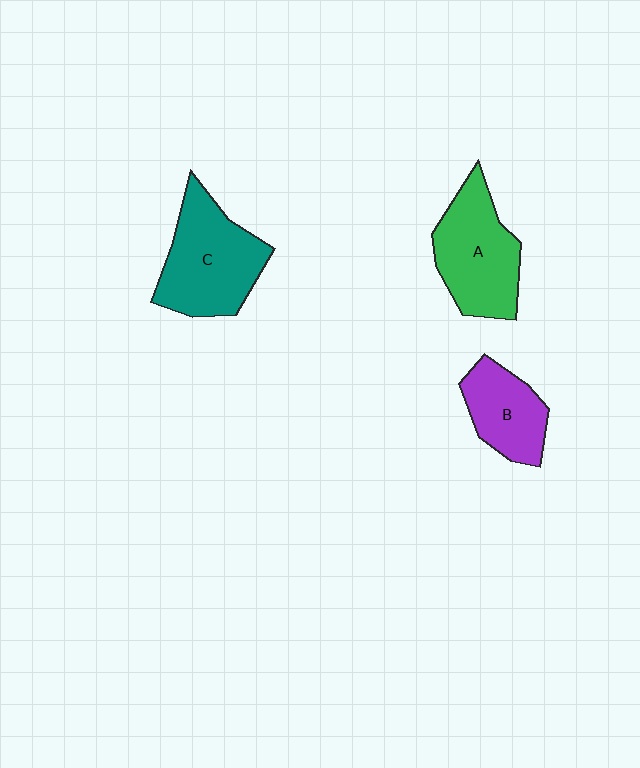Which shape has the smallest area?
Shape B (purple).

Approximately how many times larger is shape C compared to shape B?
Approximately 1.6 times.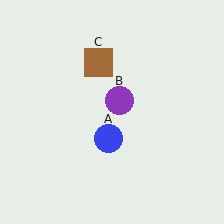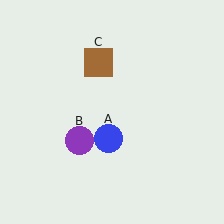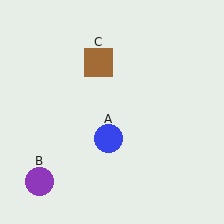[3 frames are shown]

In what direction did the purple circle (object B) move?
The purple circle (object B) moved down and to the left.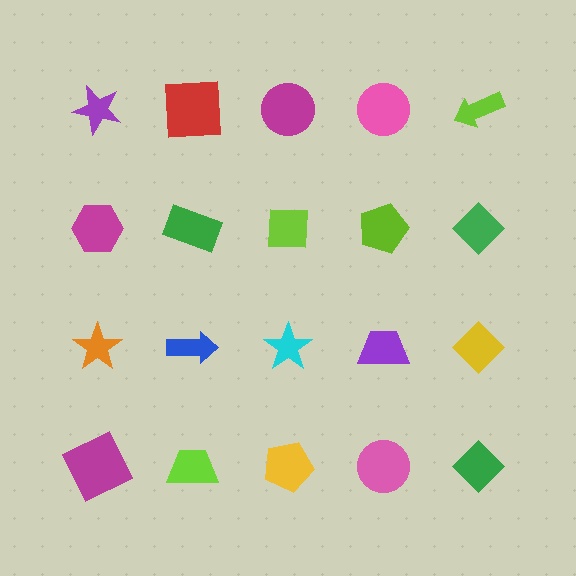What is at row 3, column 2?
A blue arrow.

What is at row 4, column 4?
A pink circle.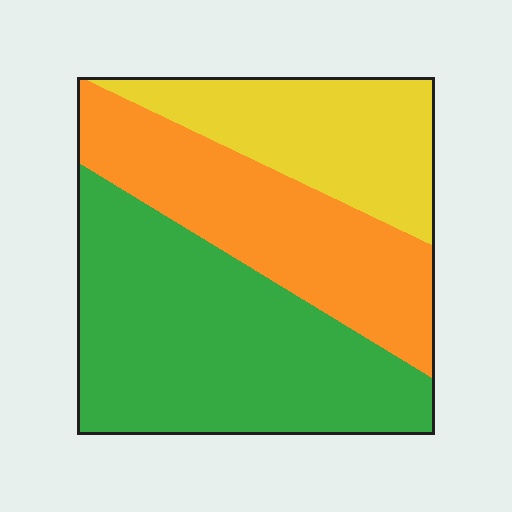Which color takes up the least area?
Yellow, at roughly 25%.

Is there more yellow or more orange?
Orange.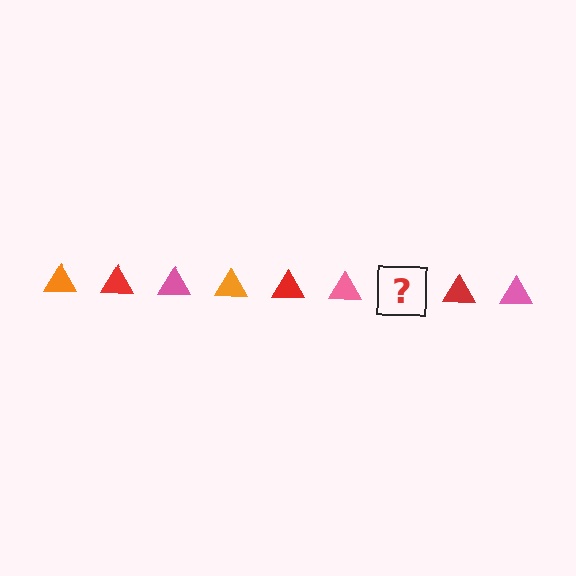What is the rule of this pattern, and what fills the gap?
The rule is that the pattern cycles through orange, red, pink triangles. The gap should be filled with an orange triangle.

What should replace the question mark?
The question mark should be replaced with an orange triangle.